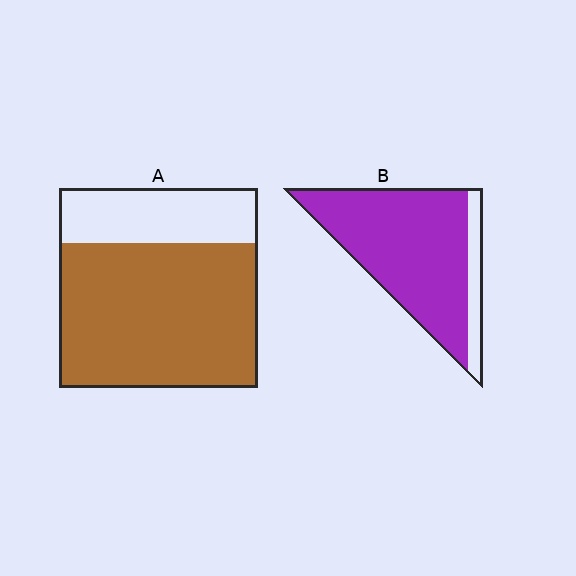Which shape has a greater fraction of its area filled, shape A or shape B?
Shape B.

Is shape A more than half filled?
Yes.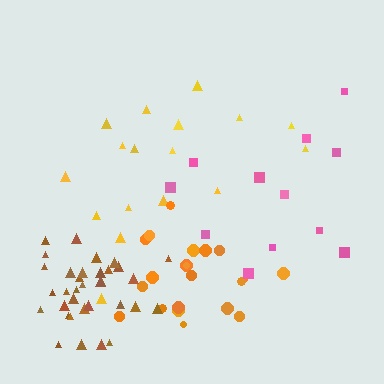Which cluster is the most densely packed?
Brown.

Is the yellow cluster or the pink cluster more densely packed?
Yellow.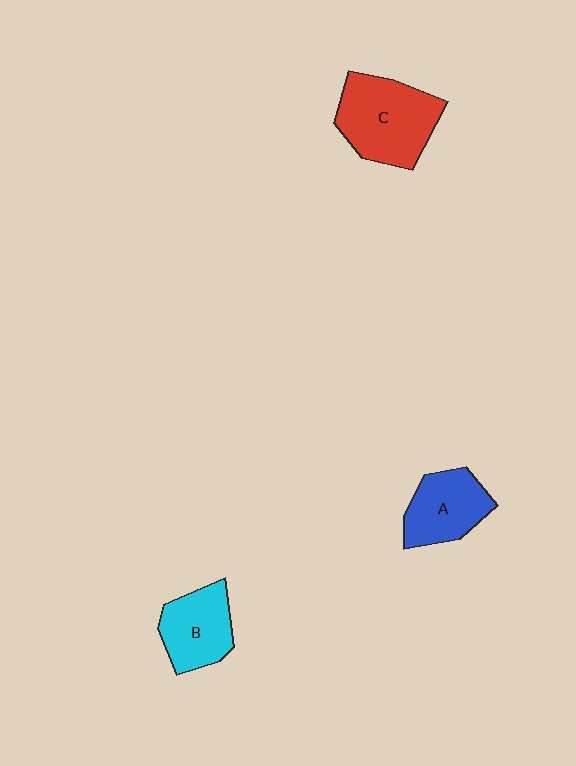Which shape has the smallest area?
Shape A (blue).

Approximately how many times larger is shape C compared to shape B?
Approximately 1.4 times.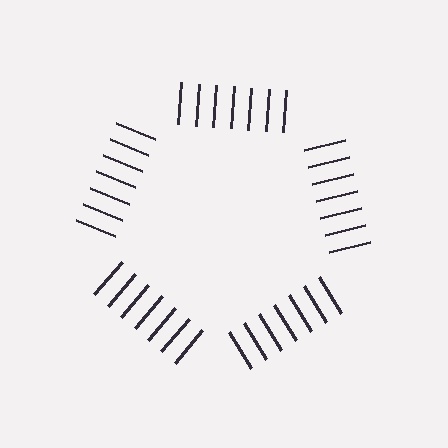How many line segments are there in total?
35 — 7 along each of the 5 edges.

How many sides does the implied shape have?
5 sides — the line-ends trace a pentagon.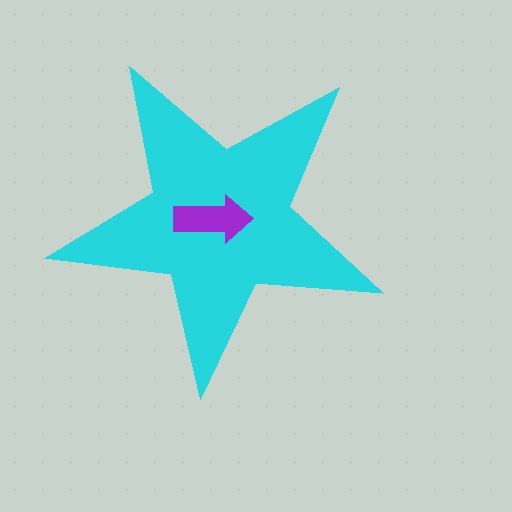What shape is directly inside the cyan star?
The purple arrow.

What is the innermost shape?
The purple arrow.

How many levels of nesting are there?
2.